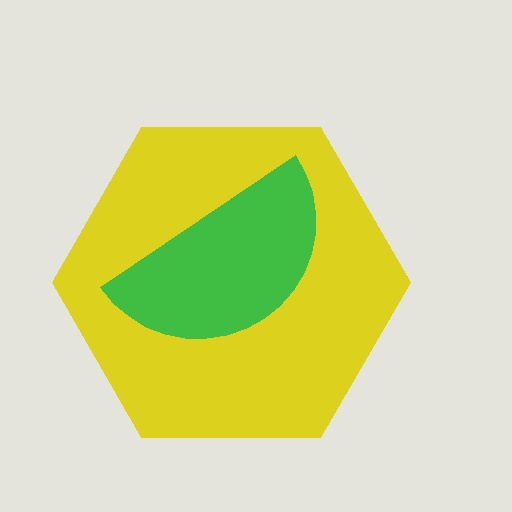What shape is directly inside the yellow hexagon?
The green semicircle.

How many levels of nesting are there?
2.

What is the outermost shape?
The yellow hexagon.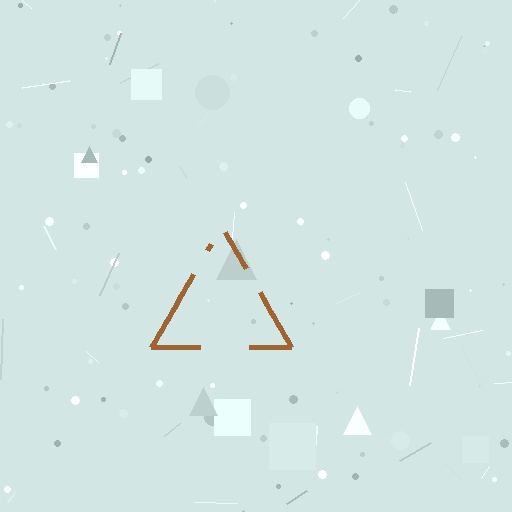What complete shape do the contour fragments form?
The contour fragments form a triangle.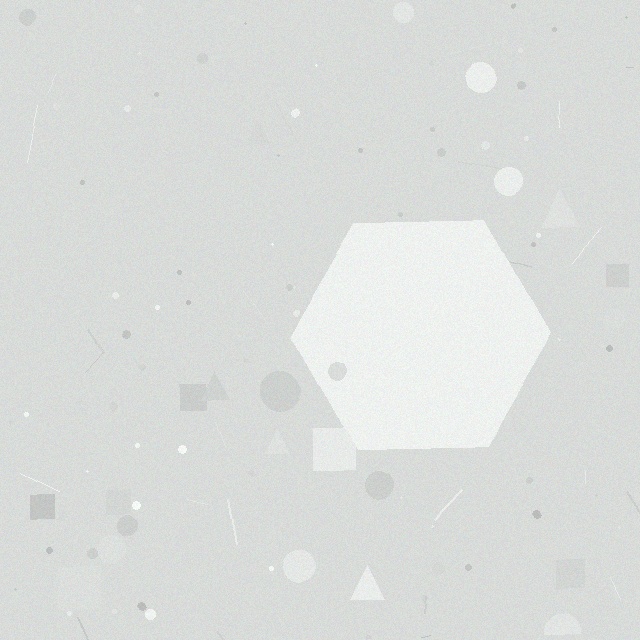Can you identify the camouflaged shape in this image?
The camouflaged shape is a hexagon.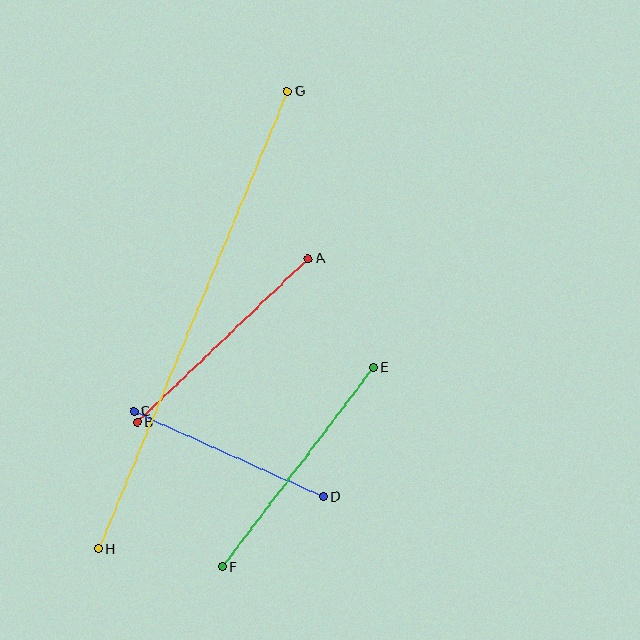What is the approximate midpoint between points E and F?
The midpoint is at approximately (298, 467) pixels.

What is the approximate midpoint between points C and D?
The midpoint is at approximately (229, 454) pixels.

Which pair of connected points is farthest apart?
Points G and H are farthest apart.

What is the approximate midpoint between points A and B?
The midpoint is at approximately (223, 341) pixels.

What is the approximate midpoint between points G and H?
The midpoint is at approximately (193, 320) pixels.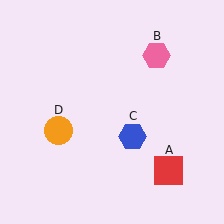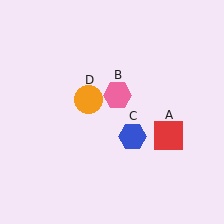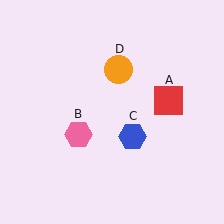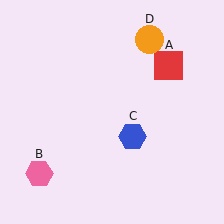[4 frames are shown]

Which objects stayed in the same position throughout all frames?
Blue hexagon (object C) remained stationary.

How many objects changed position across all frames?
3 objects changed position: red square (object A), pink hexagon (object B), orange circle (object D).